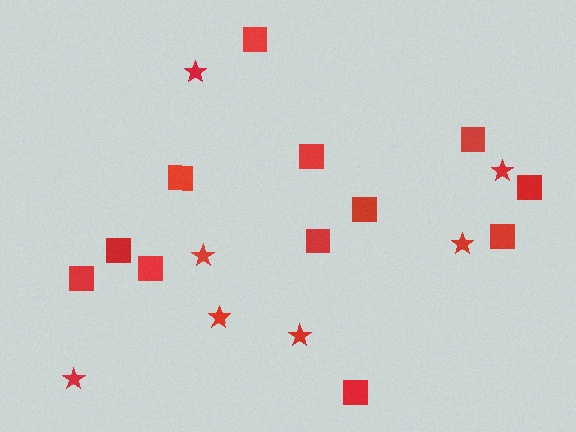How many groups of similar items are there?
There are 2 groups: one group of squares (12) and one group of stars (7).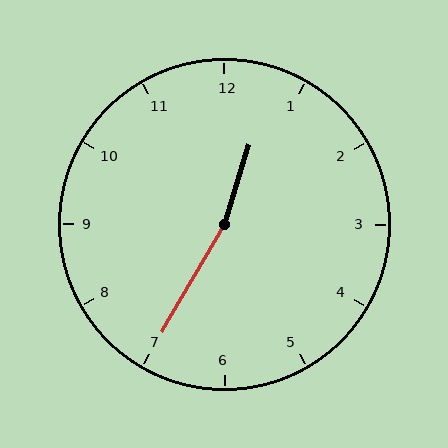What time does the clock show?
12:35.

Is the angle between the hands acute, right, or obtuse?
It is obtuse.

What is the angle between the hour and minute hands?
Approximately 168 degrees.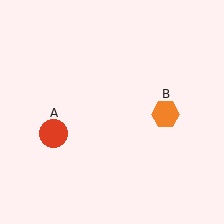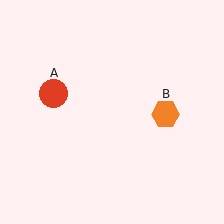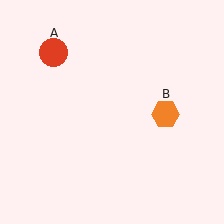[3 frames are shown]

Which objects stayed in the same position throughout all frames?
Orange hexagon (object B) remained stationary.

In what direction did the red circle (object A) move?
The red circle (object A) moved up.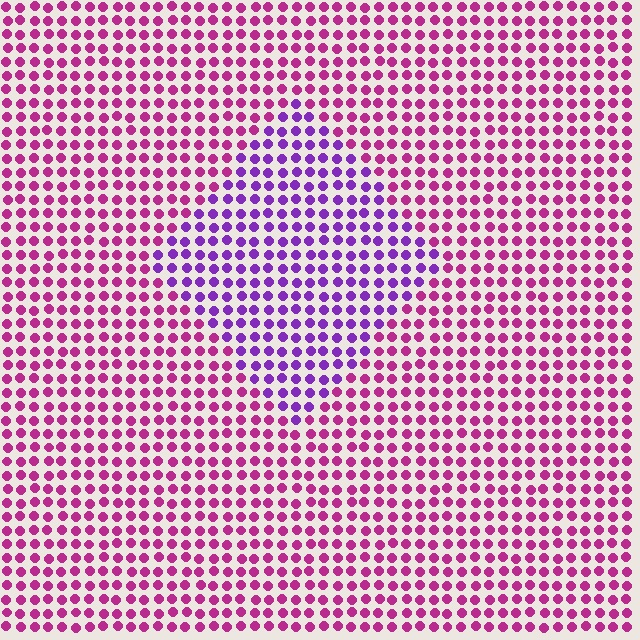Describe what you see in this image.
The image is filled with small magenta elements in a uniform arrangement. A diamond-shaped region is visible where the elements are tinted to a slightly different hue, forming a subtle color boundary.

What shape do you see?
I see a diamond.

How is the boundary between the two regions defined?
The boundary is defined purely by a slight shift in hue (about 41 degrees). Spacing, size, and orientation are identical on both sides.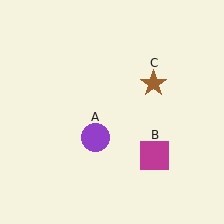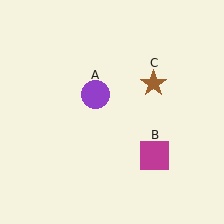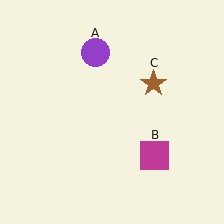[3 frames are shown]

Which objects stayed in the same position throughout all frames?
Magenta square (object B) and brown star (object C) remained stationary.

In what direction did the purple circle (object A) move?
The purple circle (object A) moved up.